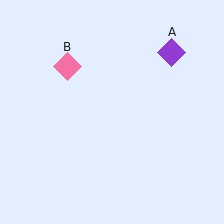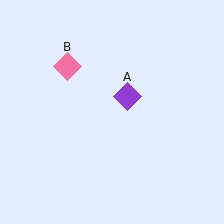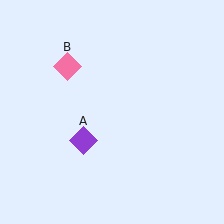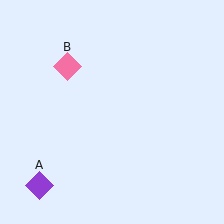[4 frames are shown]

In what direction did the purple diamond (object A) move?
The purple diamond (object A) moved down and to the left.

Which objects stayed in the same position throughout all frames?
Pink diamond (object B) remained stationary.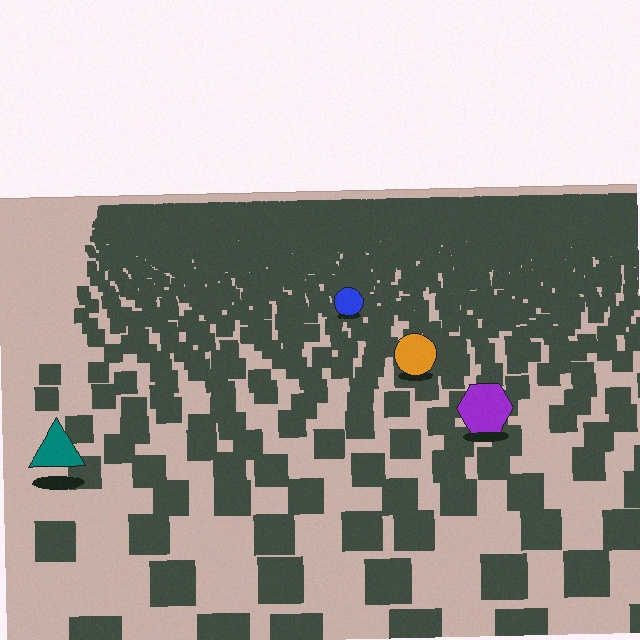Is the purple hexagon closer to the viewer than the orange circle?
Yes. The purple hexagon is closer — you can tell from the texture gradient: the ground texture is coarser near it.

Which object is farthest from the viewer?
The blue circle is farthest from the viewer. It appears smaller and the ground texture around it is denser.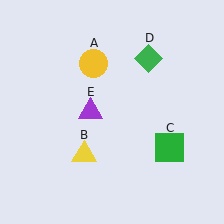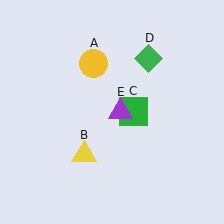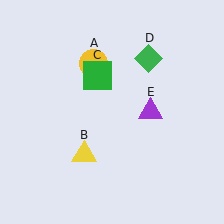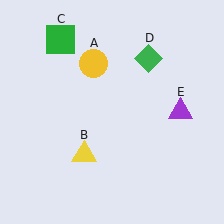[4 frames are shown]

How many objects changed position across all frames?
2 objects changed position: green square (object C), purple triangle (object E).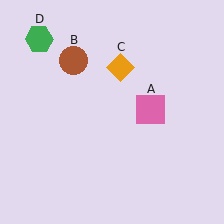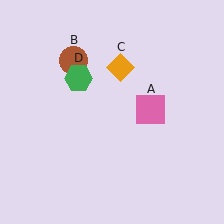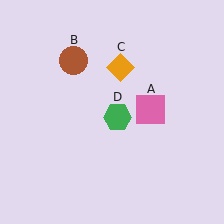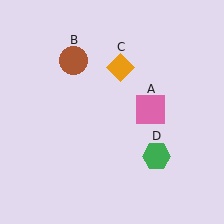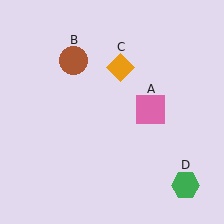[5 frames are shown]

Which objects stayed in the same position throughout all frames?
Pink square (object A) and brown circle (object B) and orange diamond (object C) remained stationary.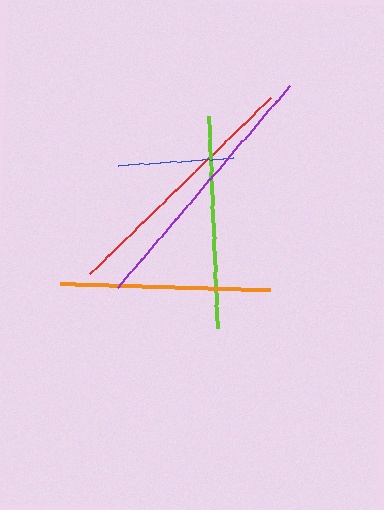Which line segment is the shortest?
The blue line is the shortest at approximately 116 pixels.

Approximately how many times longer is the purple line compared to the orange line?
The purple line is approximately 1.3 times the length of the orange line.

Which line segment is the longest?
The purple line is the longest at approximately 264 pixels.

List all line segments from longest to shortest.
From longest to shortest: purple, red, lime, orange, blue.